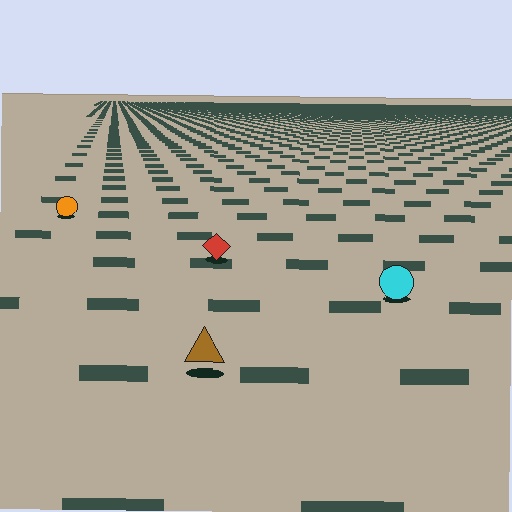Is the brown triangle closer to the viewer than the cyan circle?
Yes. The brown triangle is closer — you can tell from the texture gradient: the ground texture is coarser near it.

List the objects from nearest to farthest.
From nearest to farthest: the brown triangle, the cyan circle, the red diamond, the orange circle.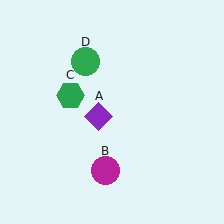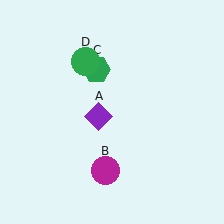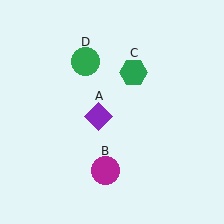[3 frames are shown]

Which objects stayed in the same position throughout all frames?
Purple diamond (object A) and magenta circle (object B) and green circle (object D) remained stationary.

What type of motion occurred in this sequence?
The green hexagon (object C) rotated clockwise around the center of the scene.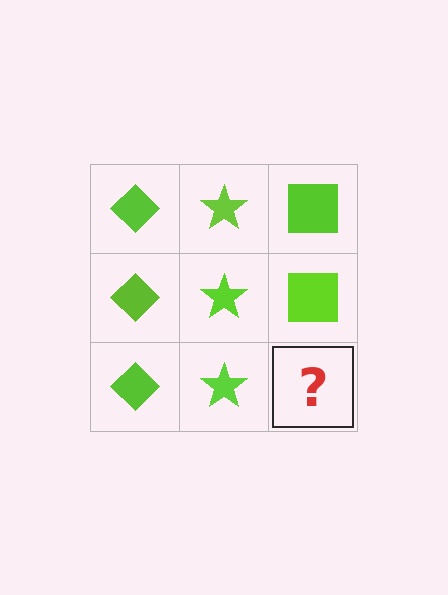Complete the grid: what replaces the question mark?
The question mark should be replaced with a lime square.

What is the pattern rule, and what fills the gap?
The rule is that each column has a consistent shape. The gap should be filled with a lime square.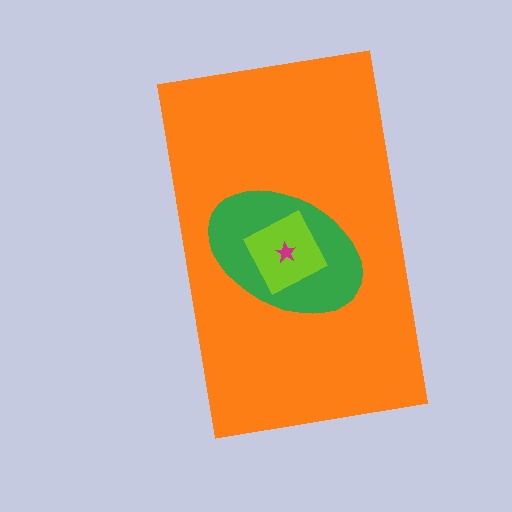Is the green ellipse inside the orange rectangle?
Yes.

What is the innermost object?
The magenta star.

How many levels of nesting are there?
4.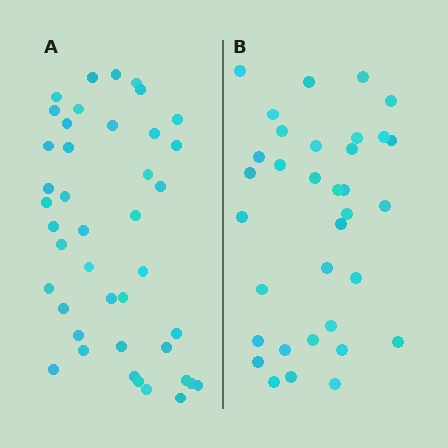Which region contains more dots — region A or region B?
Region A (the left region) has more dots.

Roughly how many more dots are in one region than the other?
Region A has roughly 8 or so more dots than region B.